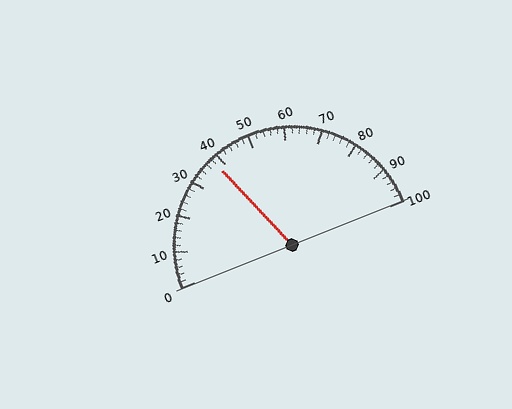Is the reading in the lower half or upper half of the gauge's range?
The reading is in the lower half of the range (0 to 100).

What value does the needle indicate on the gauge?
The needle indicates approximately 38.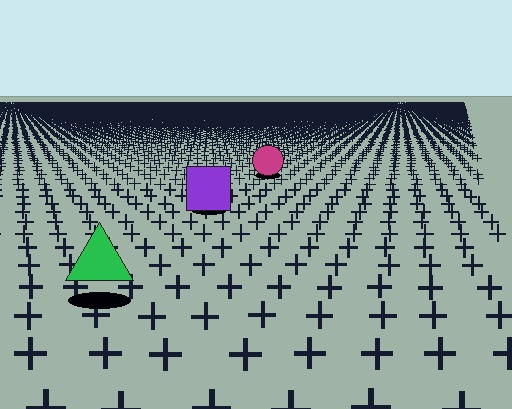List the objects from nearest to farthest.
From nearest to farthest: the green triangle, the purple square, the magenta circle.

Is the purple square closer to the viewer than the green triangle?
No. The green triangle is closer — you can tell from the texture gradient: the ground texture is coarser near it.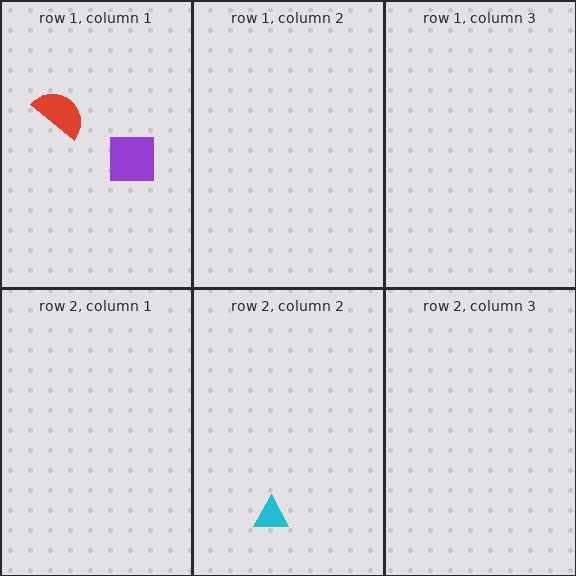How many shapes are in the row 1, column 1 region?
2.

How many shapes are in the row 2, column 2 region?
1.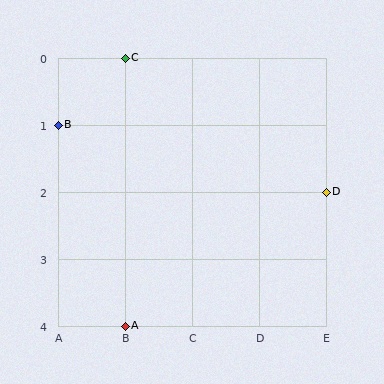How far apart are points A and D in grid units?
Points A and D are 3 columns and 2 rows apart (about 3.6 grid units diagonally).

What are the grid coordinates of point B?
Point B is at grid coordinates (A, 1).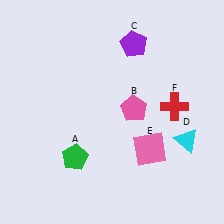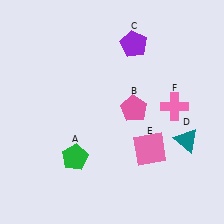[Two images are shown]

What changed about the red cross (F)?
In Image 1, F is red. In Image 2, it changed to pink.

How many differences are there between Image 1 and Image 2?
There are 2 differences between the two images.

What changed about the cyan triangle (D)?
In Image 1, D is cyan. In Image 2, it changed to teal.